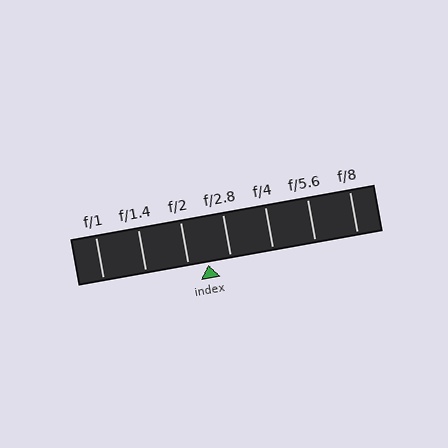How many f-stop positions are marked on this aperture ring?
There are 7 f-stop positions marked.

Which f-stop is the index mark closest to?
The index mark is closest to f/2.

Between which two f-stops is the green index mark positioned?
The index mark is between f/2 and f/2.8.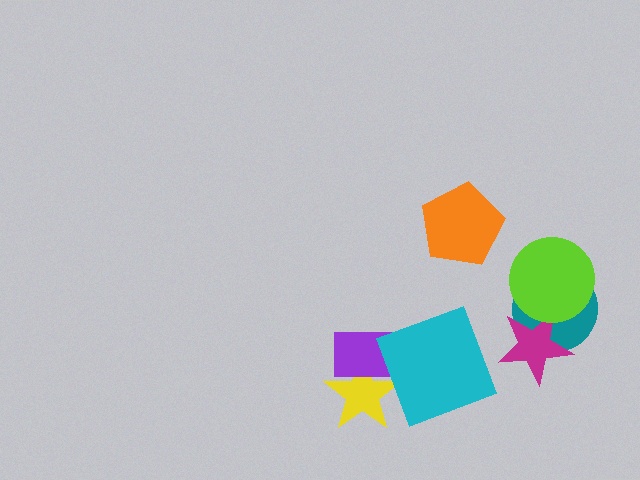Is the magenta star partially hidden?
Yes, it is partially covered by another shape.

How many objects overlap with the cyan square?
2 objects overlap with the cyan square.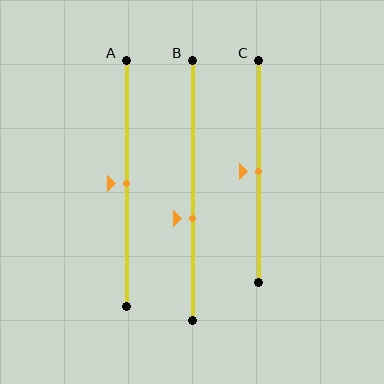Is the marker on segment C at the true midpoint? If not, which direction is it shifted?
Yes, the marker on segment C is at the true midpoint.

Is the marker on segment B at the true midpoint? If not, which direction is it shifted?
No, the marker on segment B is shifted downward by about 11% of the segment length.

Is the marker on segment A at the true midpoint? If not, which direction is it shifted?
Yes, the marker on segment A is at the true midpoint.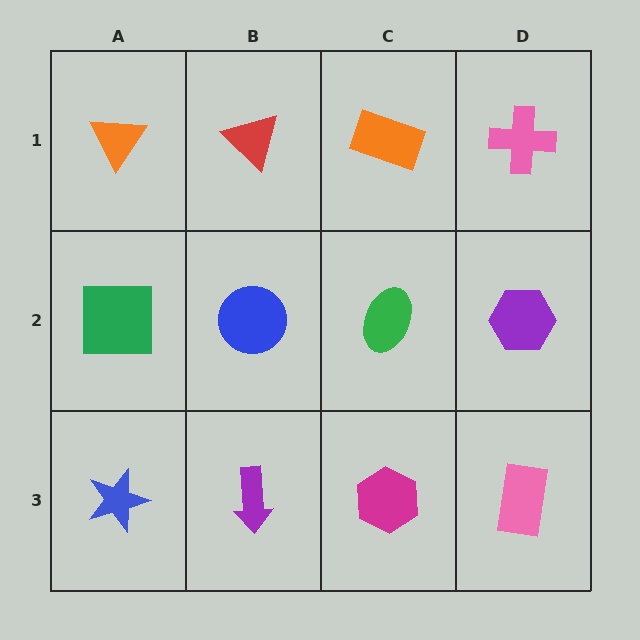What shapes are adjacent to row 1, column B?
A blue circle (row 2, column B), an orange triangle (row 1, column A), an orange rectangle (row 1, column C).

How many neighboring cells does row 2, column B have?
4.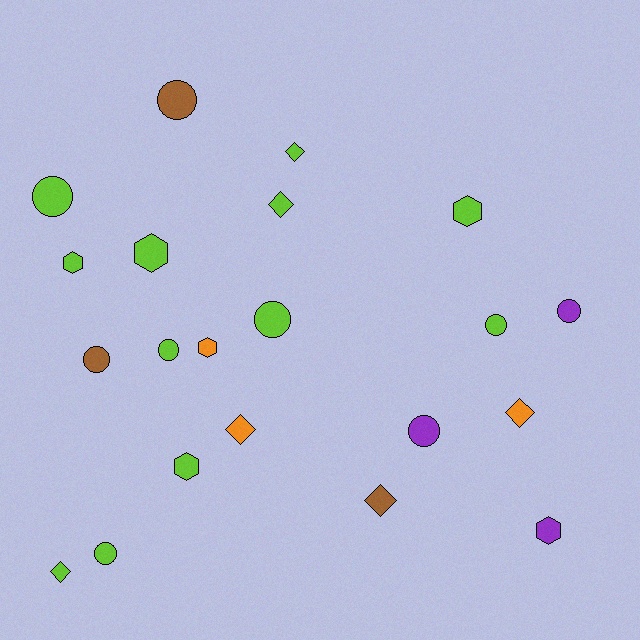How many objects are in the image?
There are 21 objects.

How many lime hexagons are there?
There are 4 lime hexagons.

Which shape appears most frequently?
Circle, with 9 objects.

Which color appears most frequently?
Lime, with 12 objects.